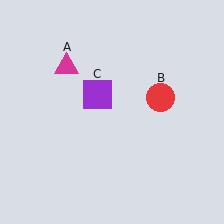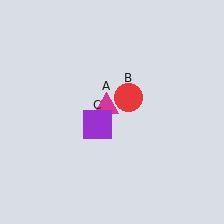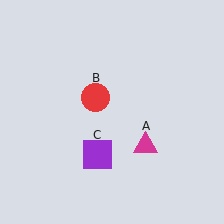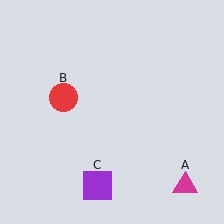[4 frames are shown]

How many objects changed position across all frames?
3 objects changed position: magenta triangle (object A), red circle (object B), purple square (object C).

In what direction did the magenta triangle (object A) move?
The magenta triangle (object A) moved down and to the right.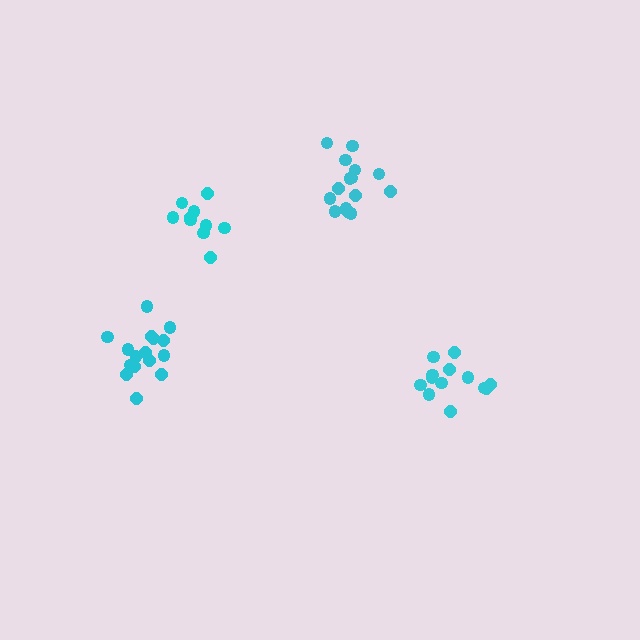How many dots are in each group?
Group 1: 10 dots, Group 2: 13 dots, Group 3: 16 dots, Group 4: 16 dots (55 total).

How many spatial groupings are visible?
There are 4 spatial groupings.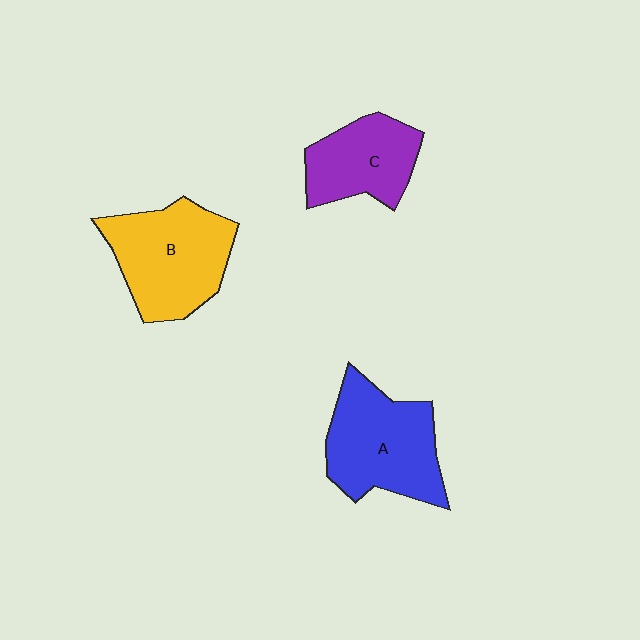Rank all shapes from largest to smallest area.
From largest to smallest: B (yellow), A (blue), C (purple).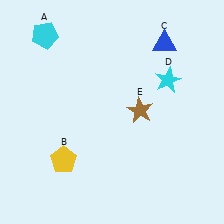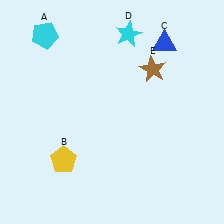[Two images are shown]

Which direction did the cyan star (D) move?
The cyan star (D) moved up.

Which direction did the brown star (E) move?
The brown star (E) moved up.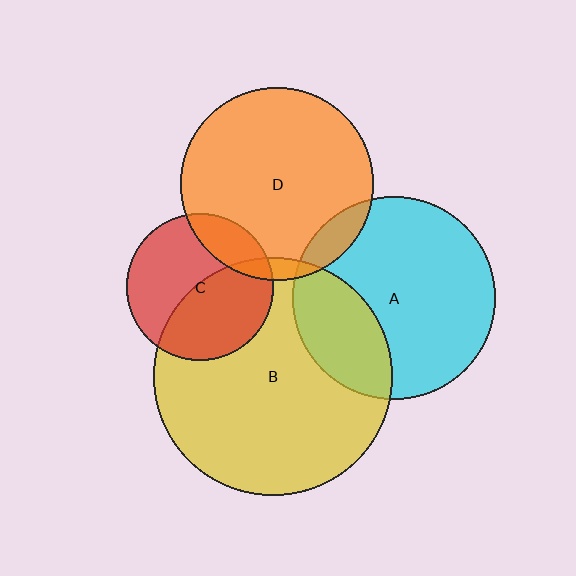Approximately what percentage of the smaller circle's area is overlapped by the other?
Approximately 10%.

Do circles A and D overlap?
Yes.